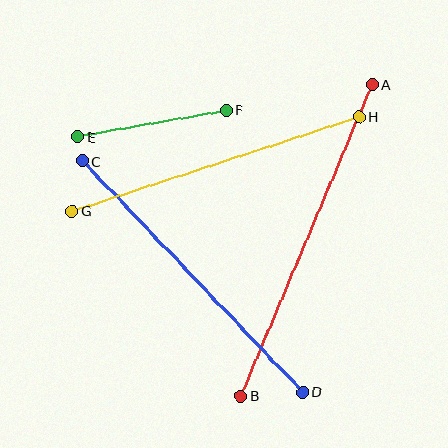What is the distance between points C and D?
The distance is approximately 320 pixels.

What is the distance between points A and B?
The distance is approximately 337 pixels.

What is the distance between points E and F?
The distance is approximately 151 pixels.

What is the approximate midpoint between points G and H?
The midpoint is at approximately (216, 164) pixels.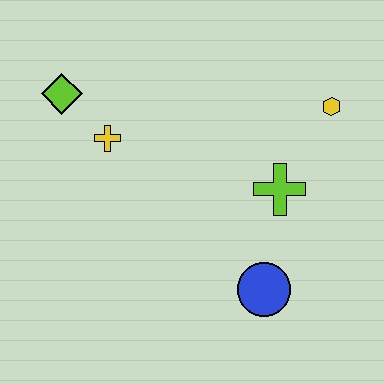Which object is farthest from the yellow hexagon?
The lime diamond is farthest from the yellow hexagon.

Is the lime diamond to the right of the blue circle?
No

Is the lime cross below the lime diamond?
Yes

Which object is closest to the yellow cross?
The lime diamond is closest to the yellow cross.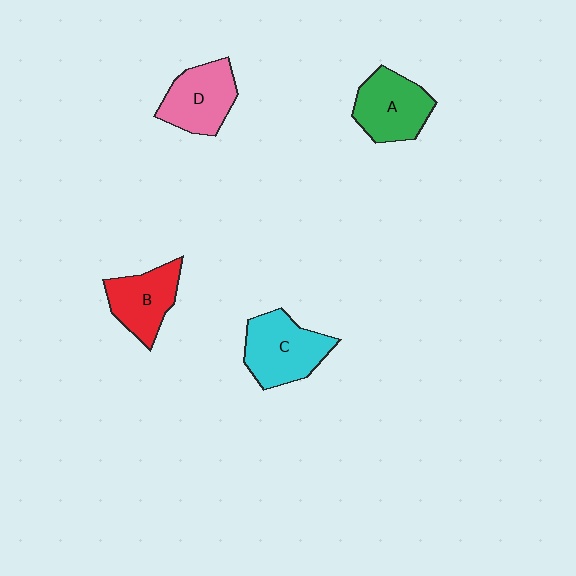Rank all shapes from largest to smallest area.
From largest to smallest: C (cyan), A (green), D (pink), B (red).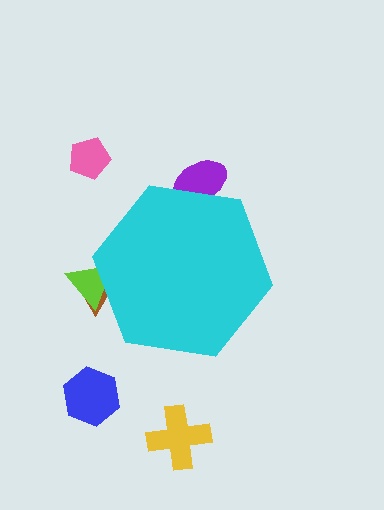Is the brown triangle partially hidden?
Yes, the brown triangle is partially hidden behind the cyan hexagon.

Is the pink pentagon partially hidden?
No, the pink pentagon is fully visible.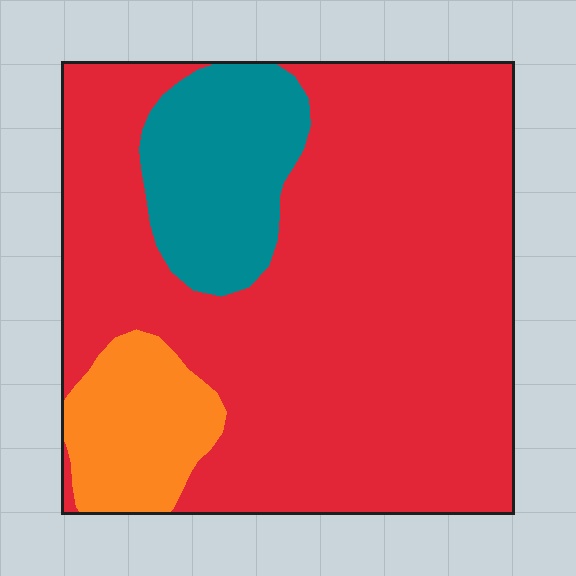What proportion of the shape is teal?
Teal covers about 15% of the shape.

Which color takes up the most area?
Red, at roughly 75%.